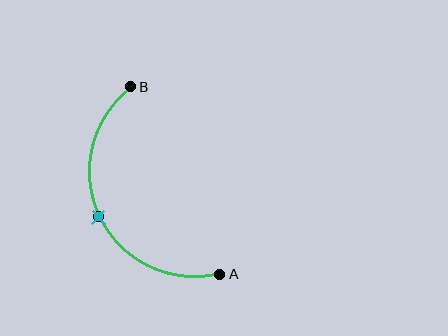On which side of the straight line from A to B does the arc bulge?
The arc bulges to the left of the straight line connecting A and B.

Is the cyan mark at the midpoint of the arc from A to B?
Yes. The cyan mark lies on the arc at equal arc-length from both A and B — it is the arc midpoint.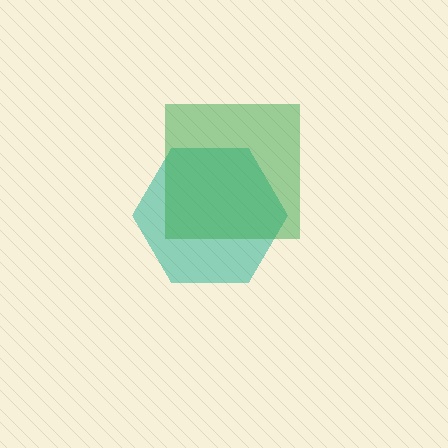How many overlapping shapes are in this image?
There are 2 overlapping shapes in the image.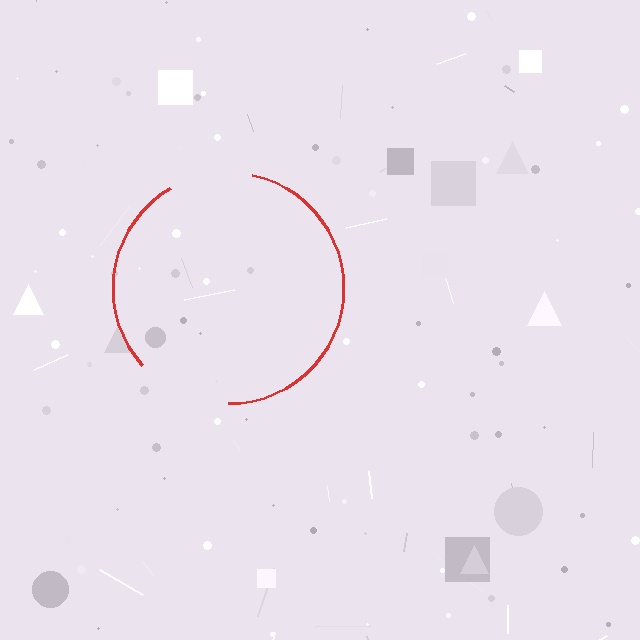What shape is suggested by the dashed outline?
The dashed outline suggests a circle.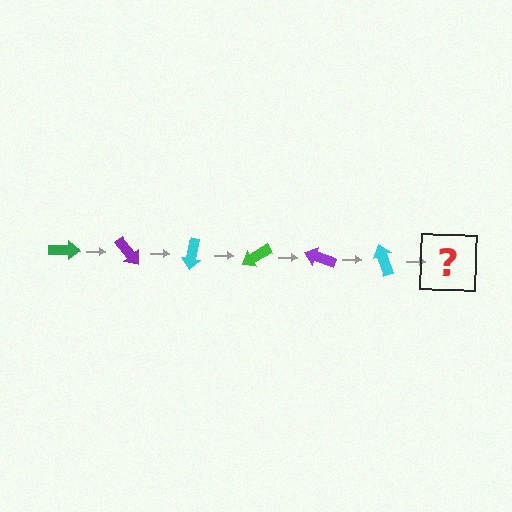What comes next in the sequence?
The next element should be a green arrow, rotated 300 degrees from the start.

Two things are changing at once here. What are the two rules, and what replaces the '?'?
The two rules are that it rotates 50 degrees each step and the color cycles through green, purple, and cyan. The '?' should be a green arrow, rotated 300 degrees from the start.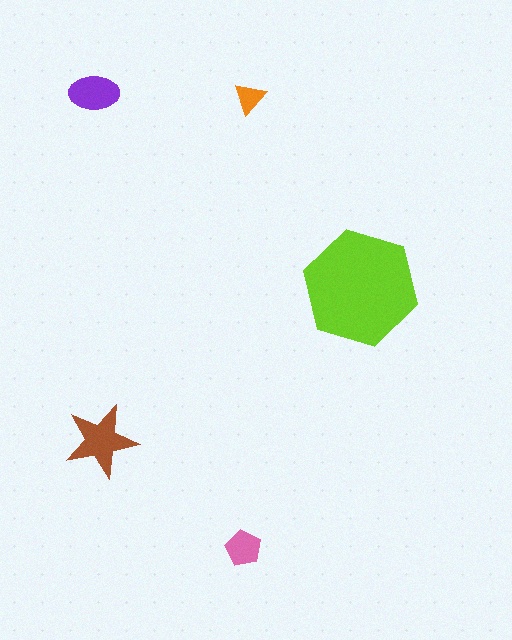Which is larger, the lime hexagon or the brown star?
The lime hexagon.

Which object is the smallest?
The orange triangle.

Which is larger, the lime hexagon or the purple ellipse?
The lime hexagon.